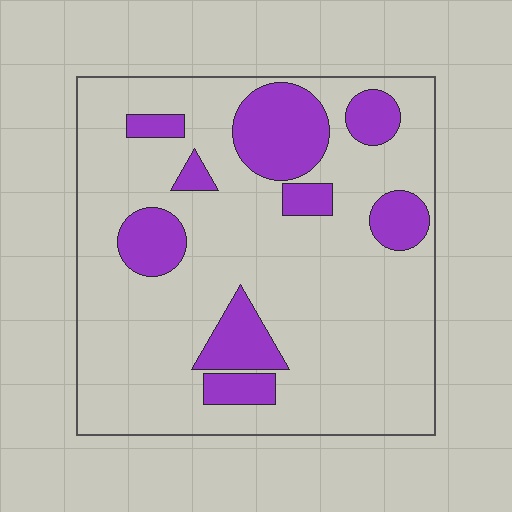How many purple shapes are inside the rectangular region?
9.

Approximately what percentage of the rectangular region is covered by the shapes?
Approximately 20%.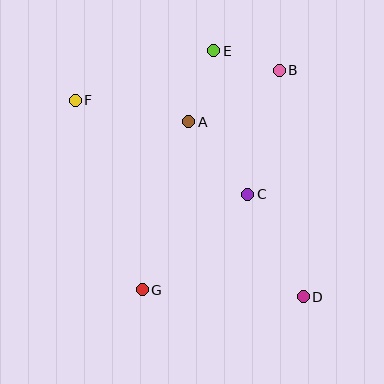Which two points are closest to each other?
Points B and E are closest to each other.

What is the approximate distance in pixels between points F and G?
The distance between F and G is approximately 201 pixels.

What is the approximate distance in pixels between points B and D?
The distance between B and D is approximately 228 pixels.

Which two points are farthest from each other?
Points D and F are farthest from each other.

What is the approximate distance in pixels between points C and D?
The distance between C and D is approximately 117 pixels.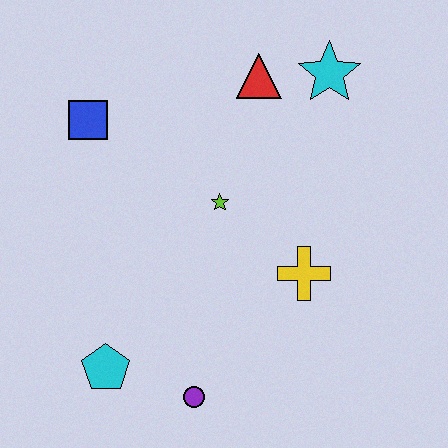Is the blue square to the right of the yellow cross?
No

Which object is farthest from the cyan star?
The cyan pentagon is farthest from the cyan star.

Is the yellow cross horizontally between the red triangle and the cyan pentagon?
No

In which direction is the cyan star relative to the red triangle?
The cyan star is to the right of the red triangle.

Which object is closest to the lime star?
The yellow cross is closest to the lime star.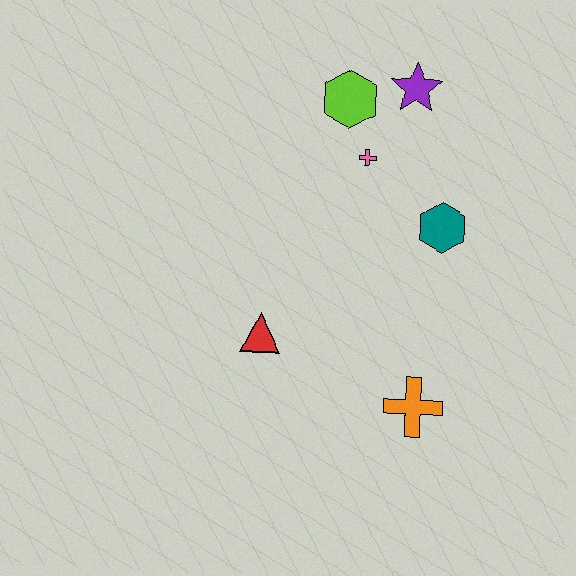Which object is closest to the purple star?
The lime hexagon is closest to the purple star.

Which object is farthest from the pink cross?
The orange cross is farthest from the pink cross.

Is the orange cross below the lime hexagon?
Yes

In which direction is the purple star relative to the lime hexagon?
The purple star is to the right of the lime hexagon.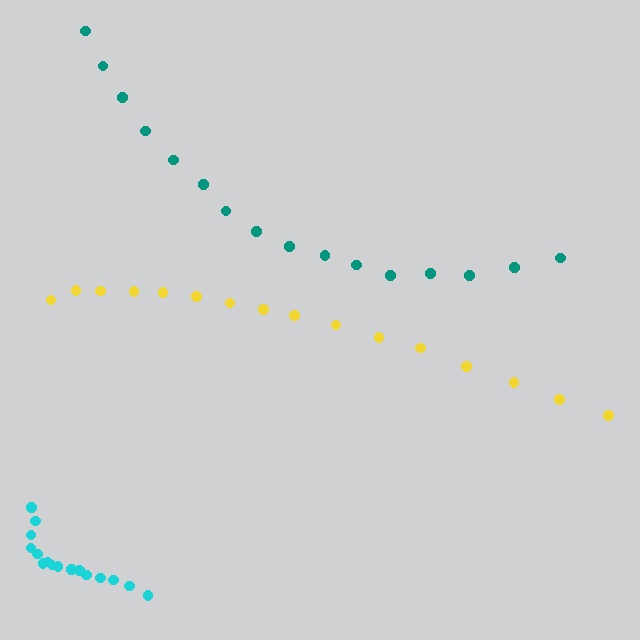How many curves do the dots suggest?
There are 3 distinct paths.